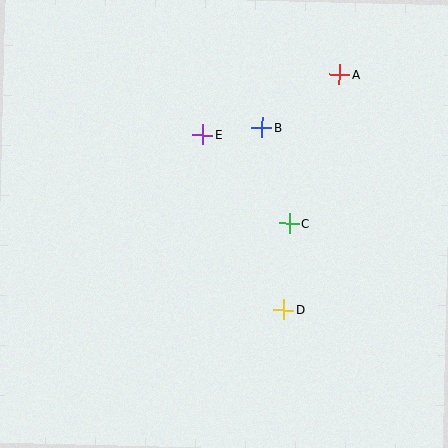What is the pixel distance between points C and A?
The distance between C and A is 157 pixels.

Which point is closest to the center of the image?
Point C at (289, 223) is closest to the center.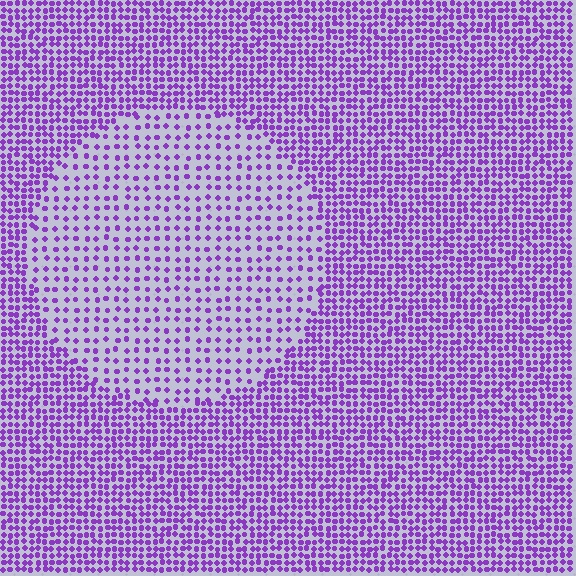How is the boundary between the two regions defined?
The boundary is defined by a change in element density (approximately 2.2x ratio). All elements are the same color, size, and shape.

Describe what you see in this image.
The image contains small purple elements arranged at two different densities. A circle-shaped region is visible where the elements are less densely packed than the surrounding area.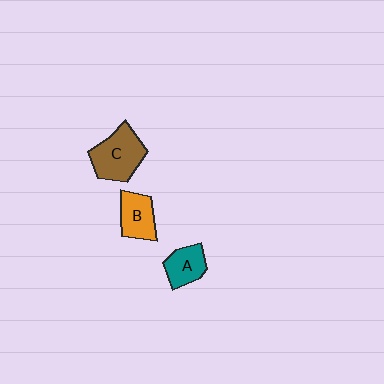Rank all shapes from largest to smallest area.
From largest to smallest: C (brown), B (orange), A (teal).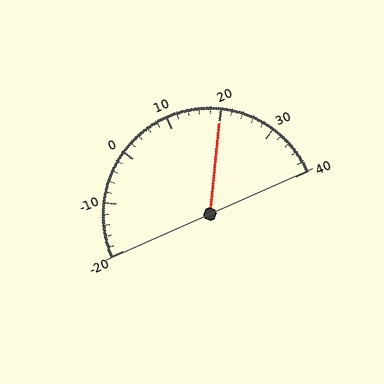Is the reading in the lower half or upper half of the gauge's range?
The reading is in the upper half of the range (-20 to 40).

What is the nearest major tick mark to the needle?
The nearest major tick mark is 20.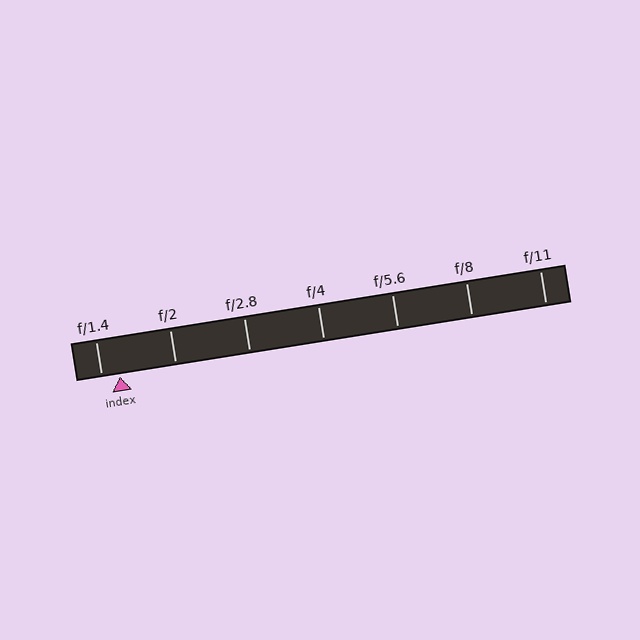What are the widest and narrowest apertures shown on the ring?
The widest aperture shown is f/1.4 and the narrowest is f/11.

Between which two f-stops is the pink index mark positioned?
The index mark is between f/1.4 and f/2.